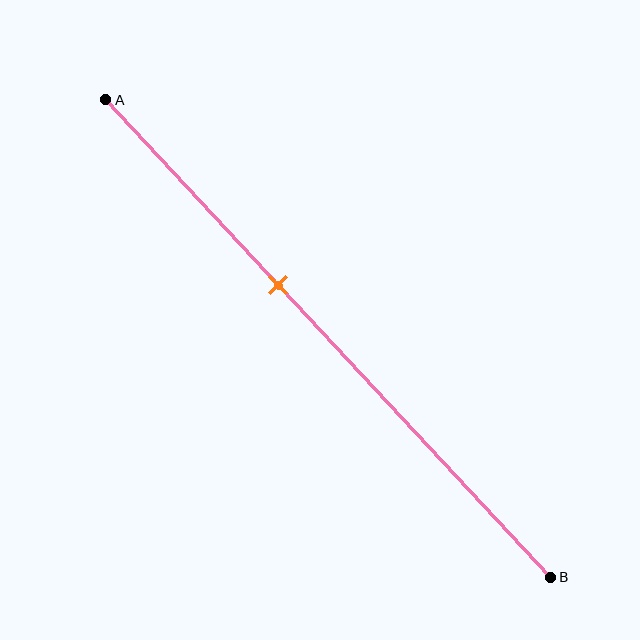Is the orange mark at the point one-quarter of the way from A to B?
No, the mark is at about 40% from A, not at the 25% one-quarter point.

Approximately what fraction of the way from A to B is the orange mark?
The orange mark is approximately 40% of the way from A to B.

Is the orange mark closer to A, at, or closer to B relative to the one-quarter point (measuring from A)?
The orange mark is closer to point B than the one-quarter point of segment AB.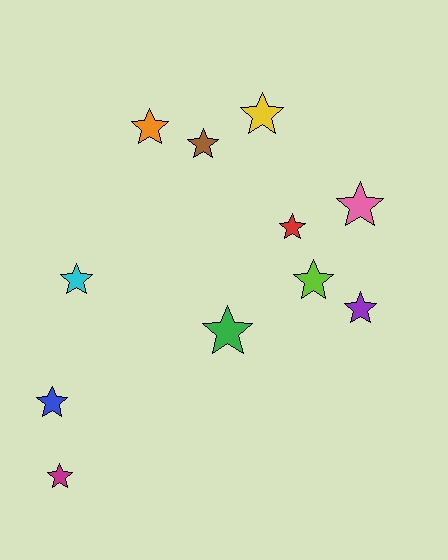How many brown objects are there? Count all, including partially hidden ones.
There is 1 brown object.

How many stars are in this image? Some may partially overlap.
There are 11 stars.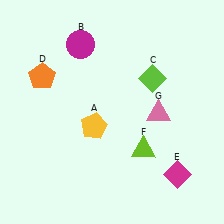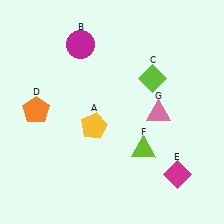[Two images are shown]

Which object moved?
The orange pentagon (D) moved down.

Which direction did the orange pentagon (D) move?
The orange pentagon (D) moved down.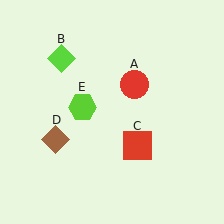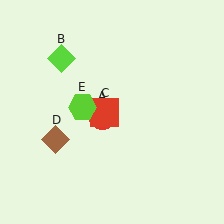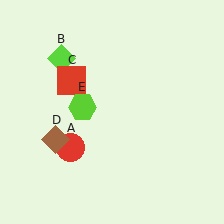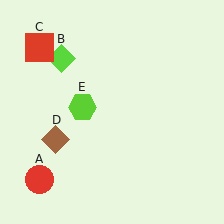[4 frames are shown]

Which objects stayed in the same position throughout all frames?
Lime diamond (object B) and brown diamond (object D) and lime hexagon (object E) remained stationary.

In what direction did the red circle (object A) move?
The red circle (object A) moved down and to the left.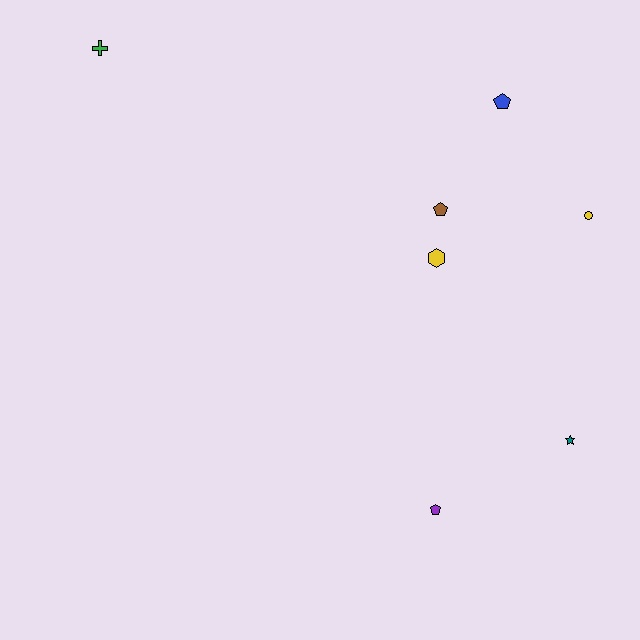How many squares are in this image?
There are no squares.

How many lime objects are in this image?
There are no lime objects.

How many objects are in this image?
There are 7 objects.